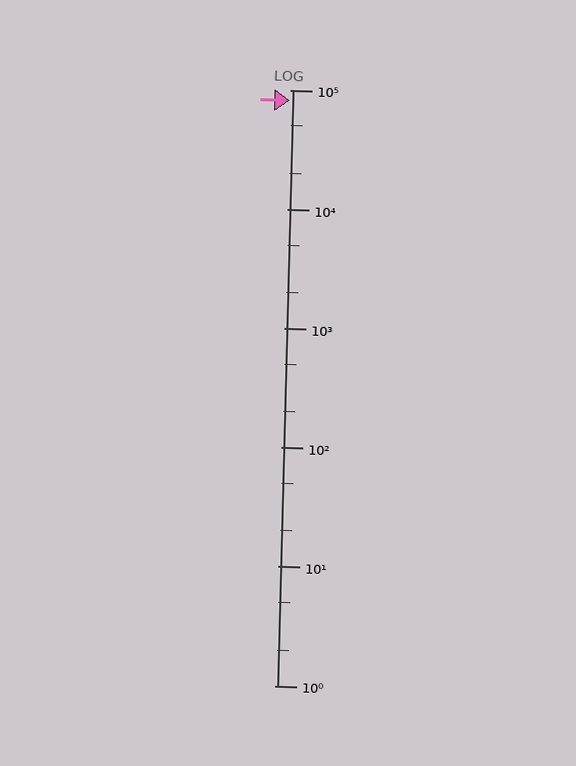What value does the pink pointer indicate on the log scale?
The pointer indicates approximately 81000.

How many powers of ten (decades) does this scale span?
The scale spans 5 decades, from 1 to 100000.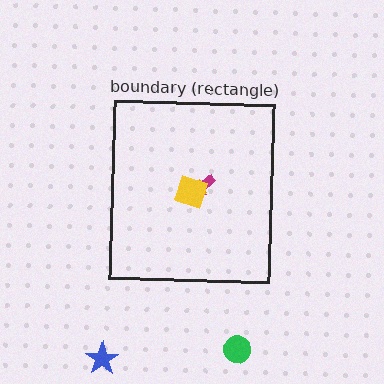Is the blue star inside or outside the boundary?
Outside.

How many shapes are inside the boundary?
3 inside, 2 outside.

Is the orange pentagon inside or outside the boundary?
Inside.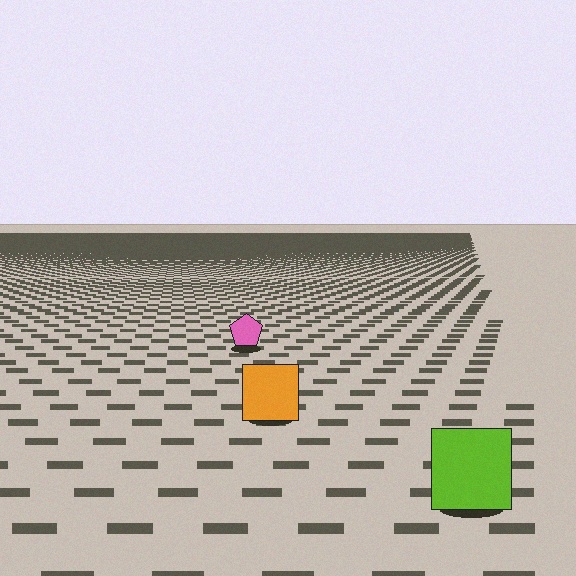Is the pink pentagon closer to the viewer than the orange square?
No. The orange square is closer — you can tell from the texture gradient: the ground texture is coarser near it.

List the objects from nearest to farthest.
From nearest to farthest: the lime square, the orange square, the pink pentagon.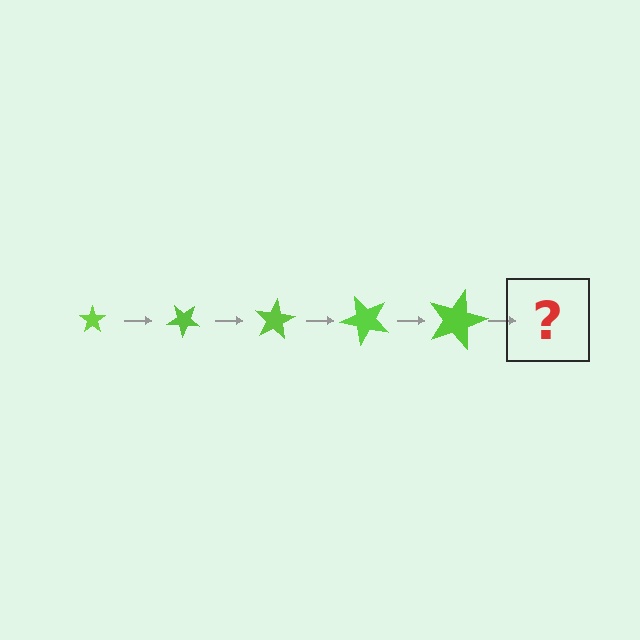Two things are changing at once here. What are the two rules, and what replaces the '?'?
The two rules are that the star grows larger each step and it rotates 40 degrees each step. The '?' should be a star, larger than the previous one and rotated 200 degrees from the start.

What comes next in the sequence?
The next element should be a star, larger than the previous one and rotated 200 degrees from the start.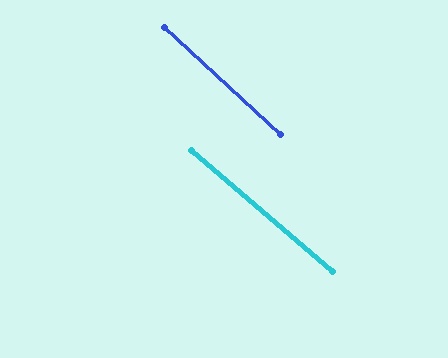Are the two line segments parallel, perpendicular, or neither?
Parallel — their directions differ by only 2.0°.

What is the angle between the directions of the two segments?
Approximately 2 degrees.